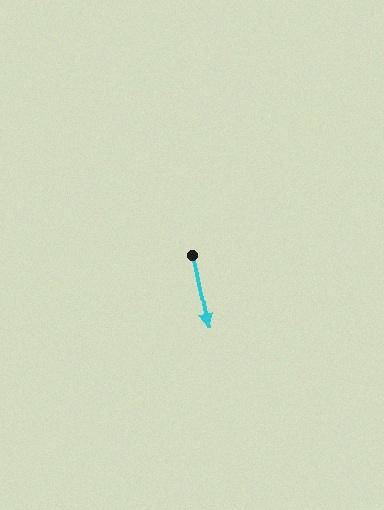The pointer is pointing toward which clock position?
Roughly 6 o'clock.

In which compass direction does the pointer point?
South.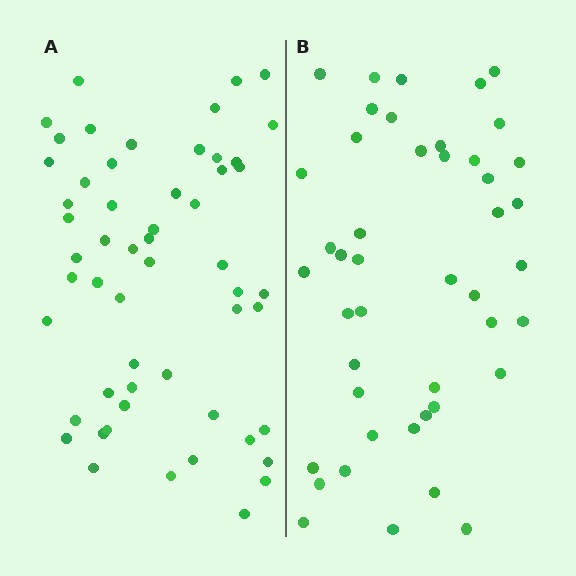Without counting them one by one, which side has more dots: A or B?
Region A (the left region) has more dots.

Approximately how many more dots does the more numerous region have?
Region A has roughly 10 or so more dots than region B.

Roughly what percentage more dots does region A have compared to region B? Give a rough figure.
About 20% more.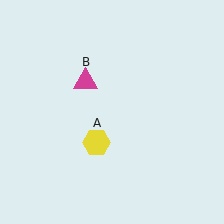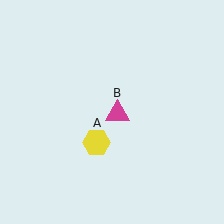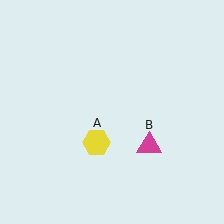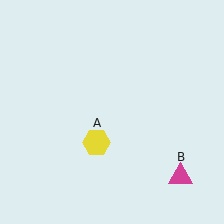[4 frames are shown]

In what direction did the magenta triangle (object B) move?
The magenta triangle (object B) moved down and to the right.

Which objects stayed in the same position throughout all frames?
Yellow hexagon (object A) remained stationary.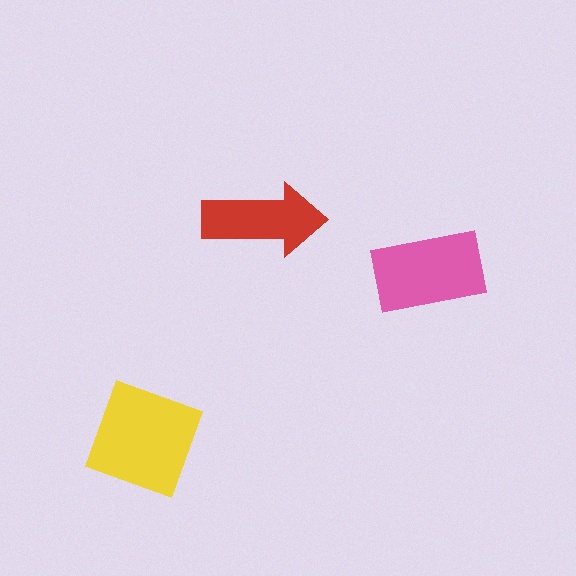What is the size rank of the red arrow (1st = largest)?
3rd.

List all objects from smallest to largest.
The red arrow, the pink rectangle, the yellow diamond.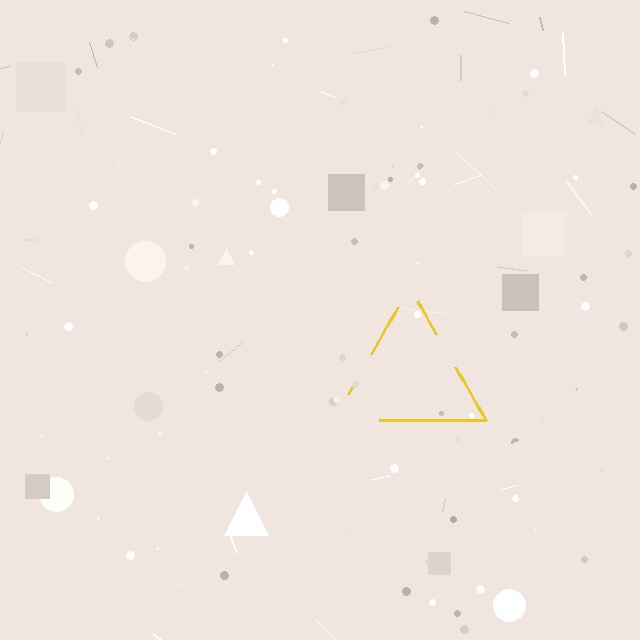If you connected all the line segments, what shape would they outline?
They would outline a triangle.